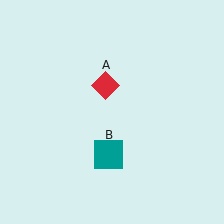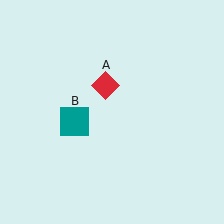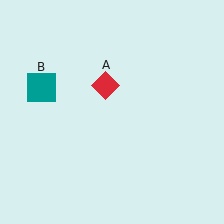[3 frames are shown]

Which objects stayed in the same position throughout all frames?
Red diamond (object A) remained stationary.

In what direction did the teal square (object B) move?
The teal square (object B) moved up and to the left.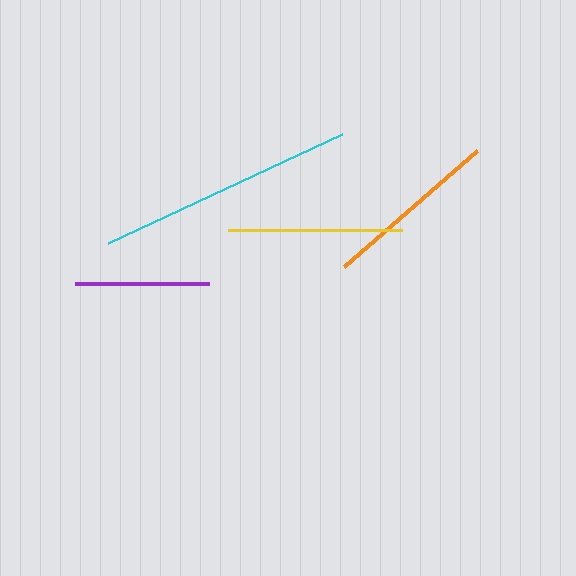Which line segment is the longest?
The cyan line is the longest at approximately 258 pixels.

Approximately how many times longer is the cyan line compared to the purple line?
The cyan line is approximately 1.9 times the length of the purple line.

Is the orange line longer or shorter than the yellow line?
The orange line is longer than the yellow line.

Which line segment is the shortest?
The purple line is the shortest at approximately 134 pixels.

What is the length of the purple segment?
The purple segment is approximately 134 pixels long.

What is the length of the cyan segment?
The cyan segment is approximately 258 pixels long.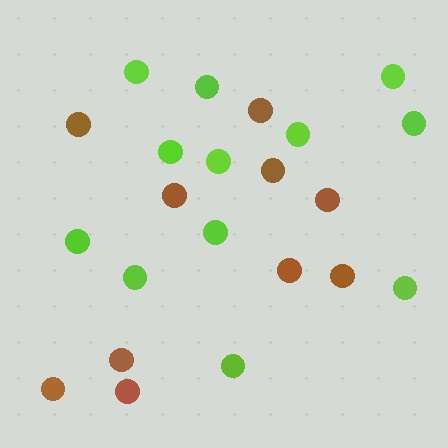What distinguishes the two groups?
There are 2 groups: one group of lime circles (12) and one group of brown circles (10).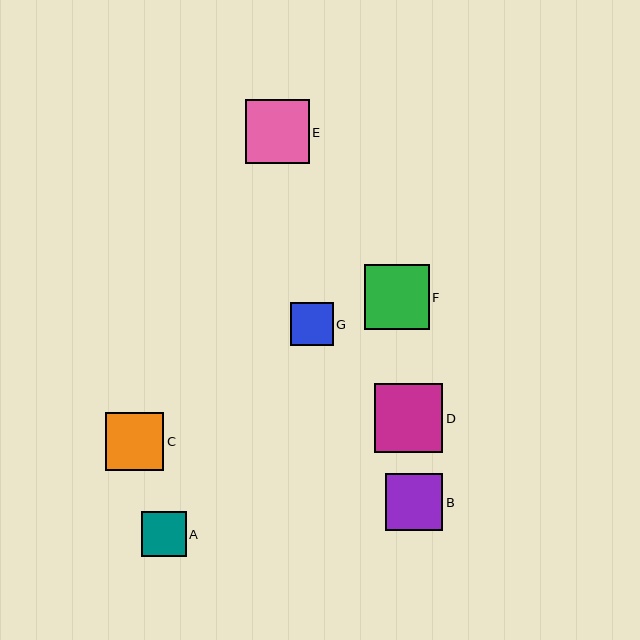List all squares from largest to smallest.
From largest to smallest: D, F, E, C, B, A, G.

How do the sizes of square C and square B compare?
Square C and square B are approximately the same size.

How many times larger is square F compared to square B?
Square F is approximately 1.1 times the size of square B.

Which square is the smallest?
Square G is the smallest with a size of approximately 43 pixels.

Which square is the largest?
Square D is the largest with a size of approximately 69 pixels.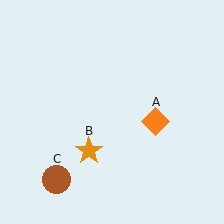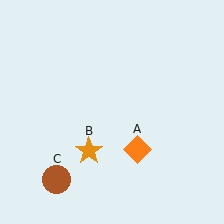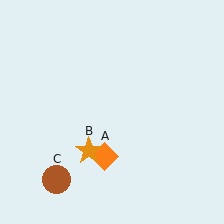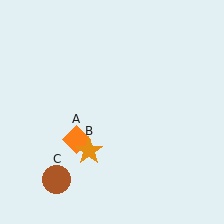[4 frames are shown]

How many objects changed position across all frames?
1 object changed position: orange diamond (object A).